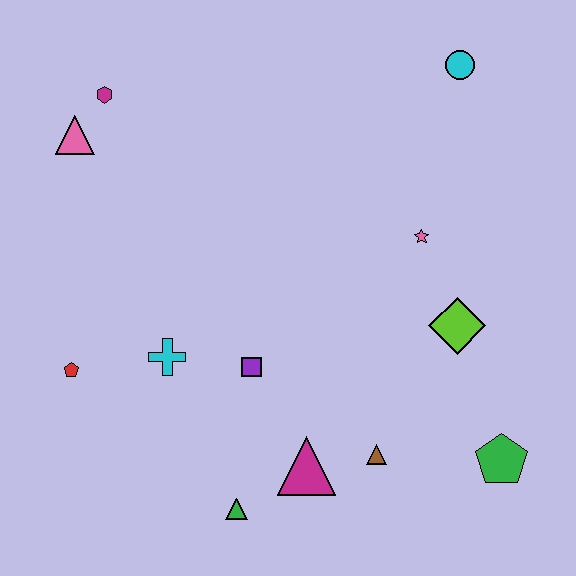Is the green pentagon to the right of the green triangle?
Yes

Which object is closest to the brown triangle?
The magenta triangle is closest to the brown triangle.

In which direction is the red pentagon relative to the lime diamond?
The red pentagon is to the left of the lime diamond.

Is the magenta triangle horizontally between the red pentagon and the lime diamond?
Yes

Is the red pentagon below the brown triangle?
No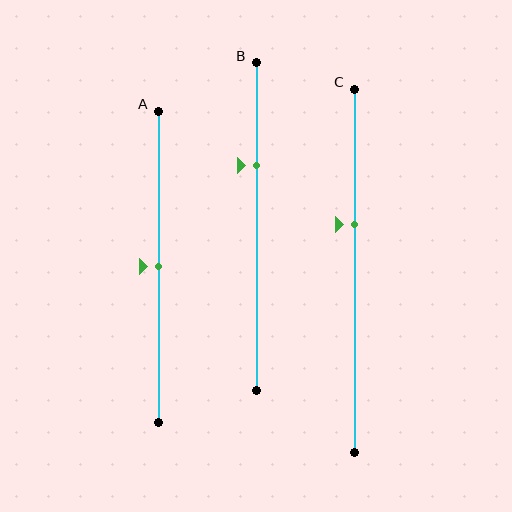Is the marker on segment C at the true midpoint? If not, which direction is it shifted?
No, the marker on segment C is shifted upward by about 13% of the segment length.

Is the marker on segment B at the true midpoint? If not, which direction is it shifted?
No, the marker on segment B is shifted upward by about 19% of the segment length.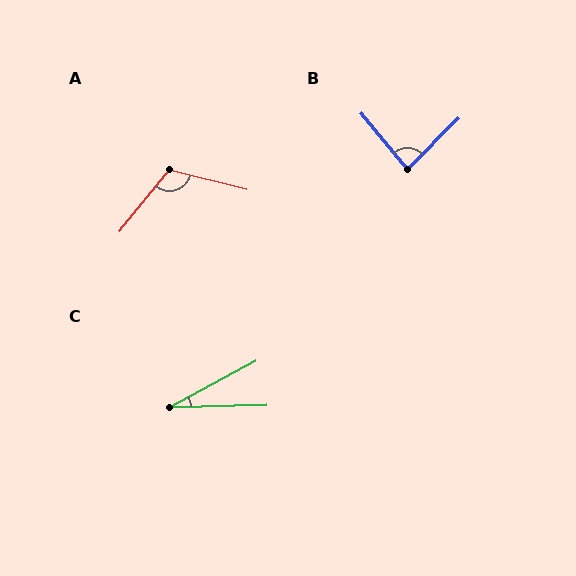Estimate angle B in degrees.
Approximately 84 degrees.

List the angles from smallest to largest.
C (26°), B (84°), A (115°).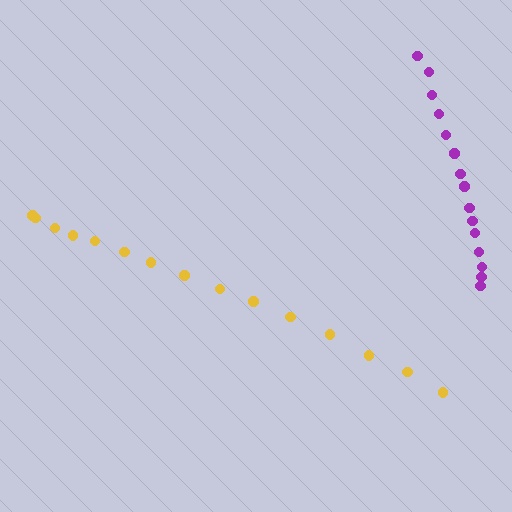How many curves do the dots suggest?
There are 2 distinct paths.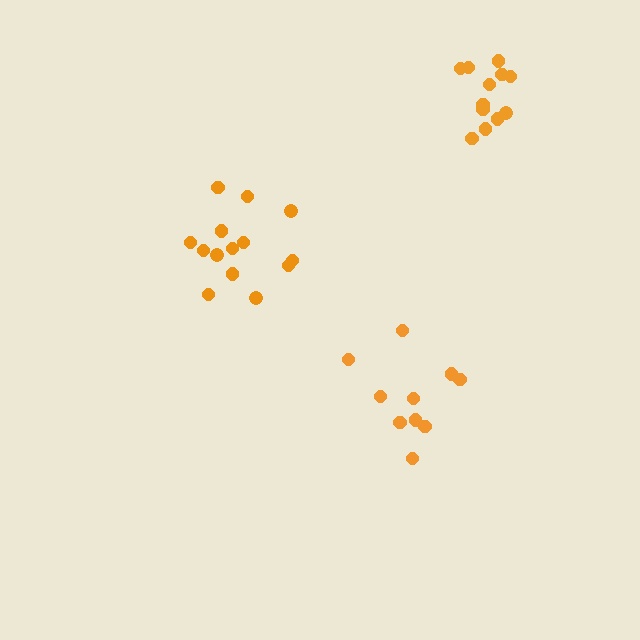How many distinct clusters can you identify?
There are 3 distinct clusters.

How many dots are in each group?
Group 1: 12 dots, Group 2: 10 dots, Group 3: 14 dots (36 total).